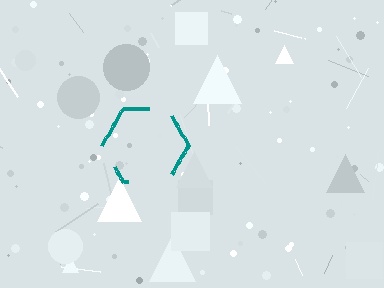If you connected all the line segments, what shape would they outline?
They would outline a hexagon.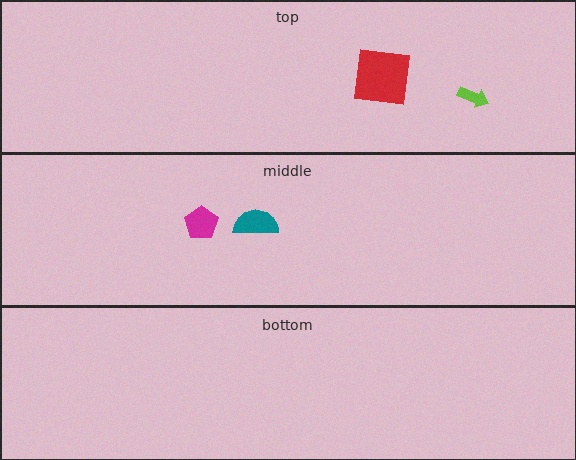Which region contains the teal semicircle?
The middle region.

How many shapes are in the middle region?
2.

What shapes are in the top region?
The red square, the lime arrow.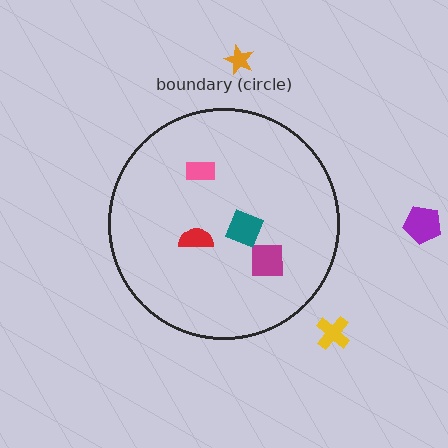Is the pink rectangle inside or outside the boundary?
Inside.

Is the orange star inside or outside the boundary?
Outside.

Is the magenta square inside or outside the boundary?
Inside.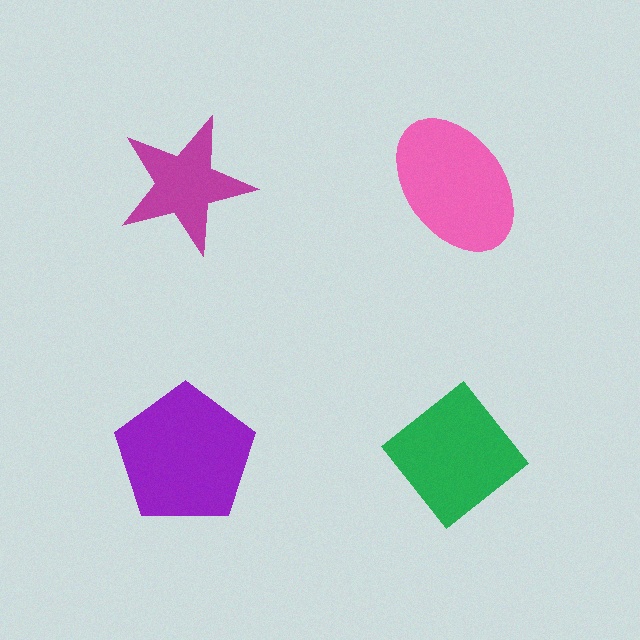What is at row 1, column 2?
A pink ellipse.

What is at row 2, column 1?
A purple pentagon.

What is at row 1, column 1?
A magenta star.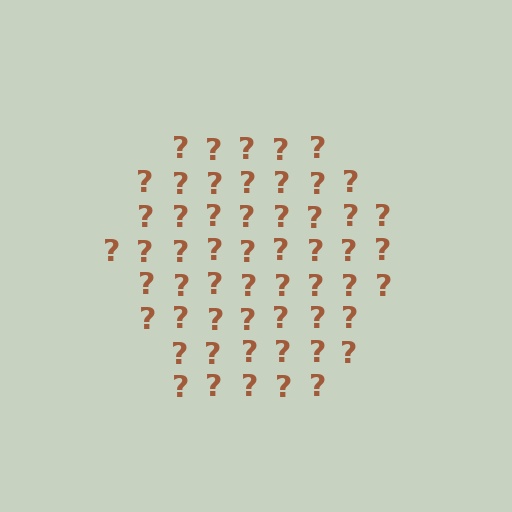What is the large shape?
The large shape is a hexagon.